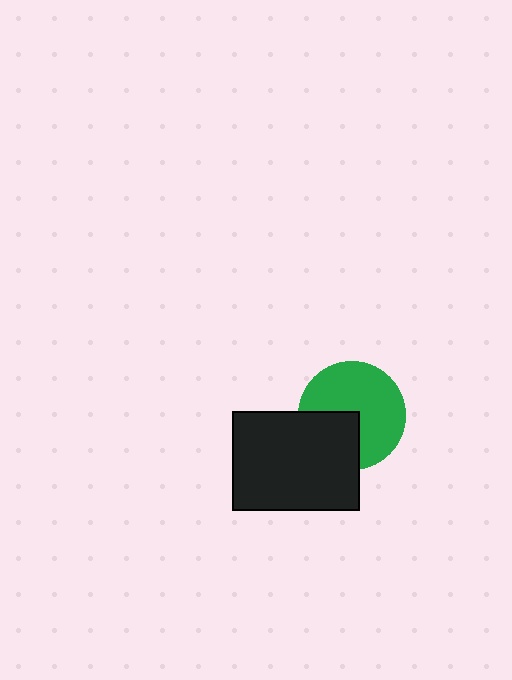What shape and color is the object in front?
The object in front is a black rectangle.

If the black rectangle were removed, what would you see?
You would see the complete green circle.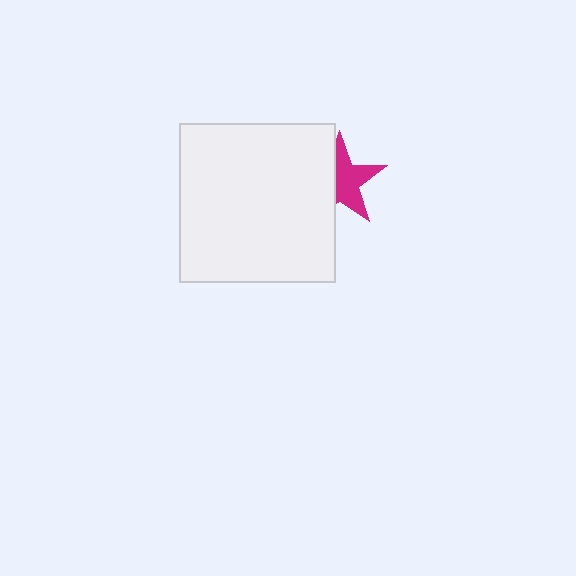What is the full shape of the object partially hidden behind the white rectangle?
The partially hidden object is a magenta star.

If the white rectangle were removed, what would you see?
You would see the complete magenta star.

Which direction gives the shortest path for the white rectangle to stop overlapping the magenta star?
Moving left gives the shortest separation.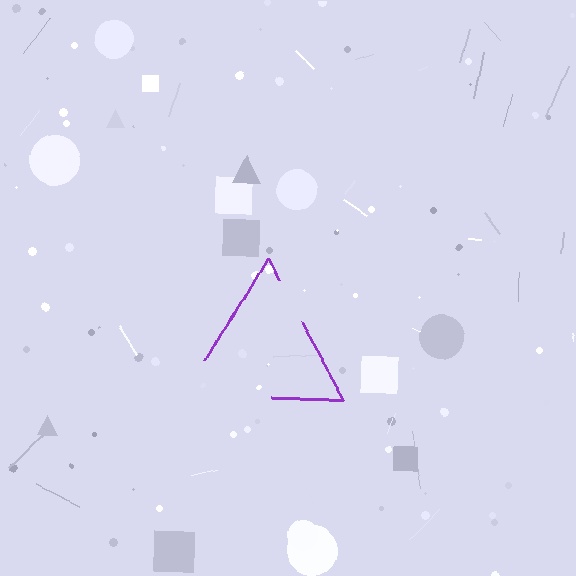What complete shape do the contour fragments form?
The contour fragments form a triangle.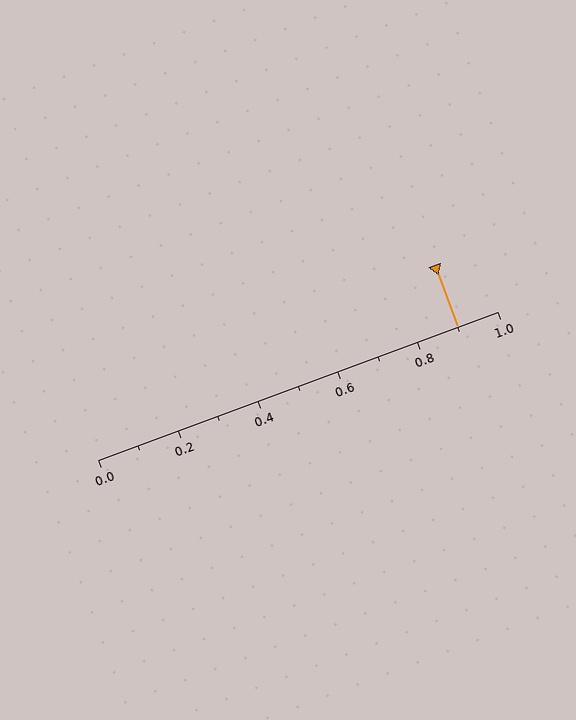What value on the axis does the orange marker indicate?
The marker indicates approximately 0.9.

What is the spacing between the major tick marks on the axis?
The major ticks are spaced 0.2 apart.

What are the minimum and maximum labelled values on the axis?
The axis runs from 0.0 to 1.0.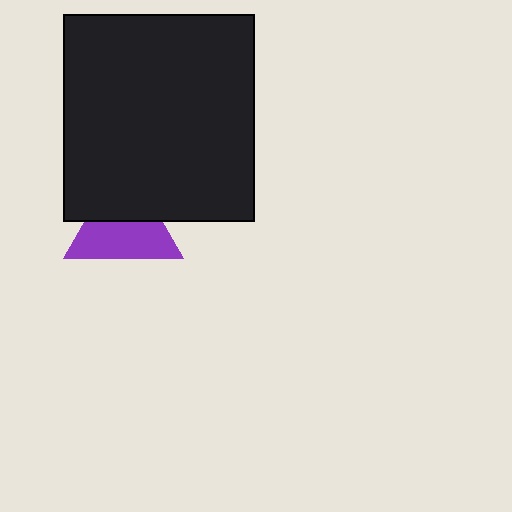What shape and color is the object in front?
The object in front is a black rectangle.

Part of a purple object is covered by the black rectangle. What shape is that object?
It is a triangle.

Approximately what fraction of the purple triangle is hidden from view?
Roughly 41% of the purple triangle is hidden behind the black rectangle.